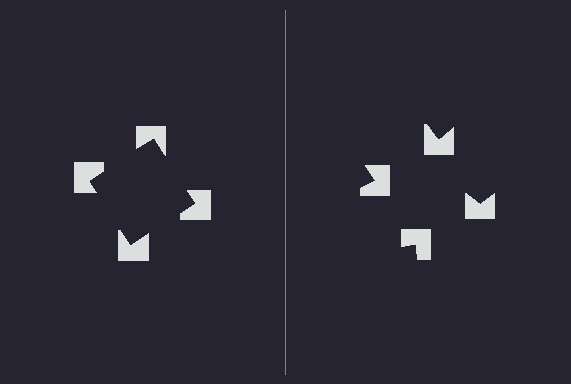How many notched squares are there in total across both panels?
8 — 4 on each side.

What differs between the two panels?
The notched squares are positioned identically on both sides; only the wedge orientations differ. On the left they align to a square; on the right they are misaligned.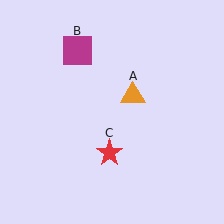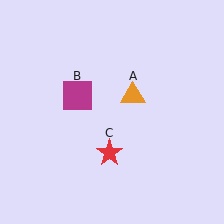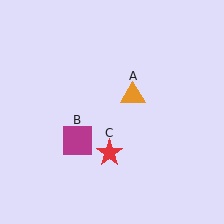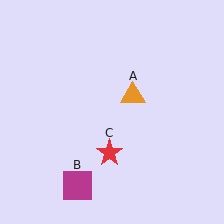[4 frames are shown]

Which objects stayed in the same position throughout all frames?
Orange triangle (object A) and red star (object C) remained stationary.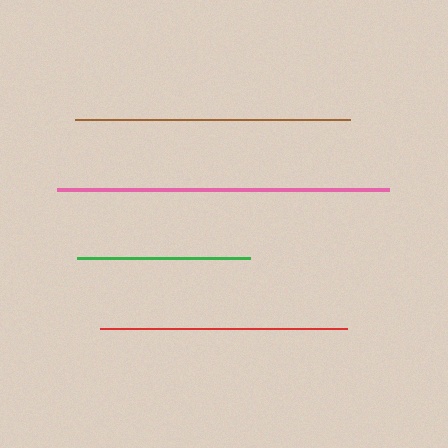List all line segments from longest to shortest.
From longest to shortest: pink, brown, red, green.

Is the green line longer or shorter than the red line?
The red line is longer than the green line.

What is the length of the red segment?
The red segment is approximately 247 pixels long.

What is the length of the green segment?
The green segment is approximately 172 pixels long.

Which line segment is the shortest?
The green line is the shortest at approximately 172 pixels.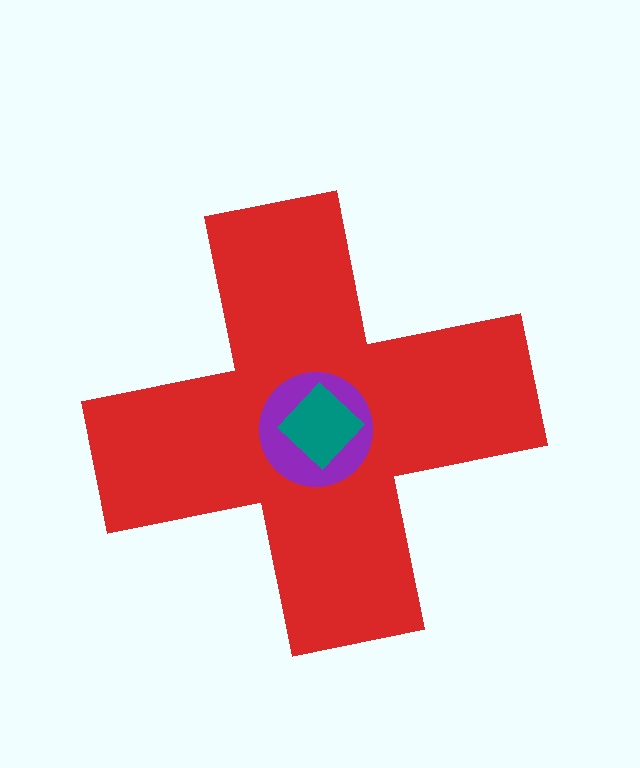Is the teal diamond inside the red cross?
Yes.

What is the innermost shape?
The teal diamond.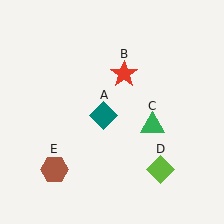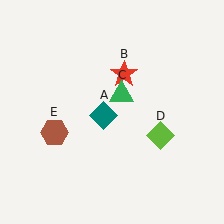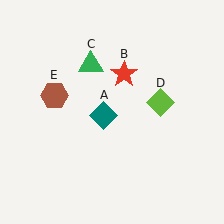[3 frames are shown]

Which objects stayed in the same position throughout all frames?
Teal diamond (object A) and red star (object B) remained stationary.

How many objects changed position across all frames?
3 objects changed position: green triangle (object C), lime diamond (object D), brown hexagon (object E).